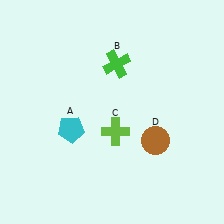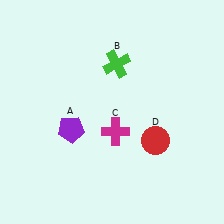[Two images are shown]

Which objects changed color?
A changed from cyan to purple. C changed from lime to magenta. D changed from brown to red.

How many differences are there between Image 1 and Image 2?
There are 3 differences between the two images.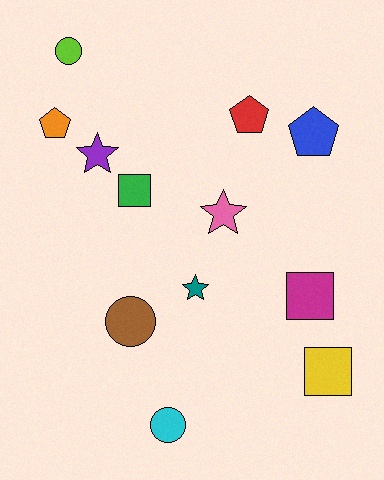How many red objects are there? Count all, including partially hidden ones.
There is 1 red object.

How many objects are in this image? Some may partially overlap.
There are 12 objects.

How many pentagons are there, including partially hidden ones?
There are 3 pentagons.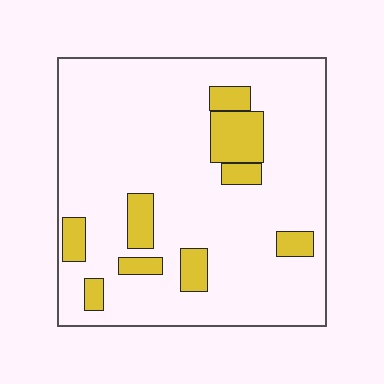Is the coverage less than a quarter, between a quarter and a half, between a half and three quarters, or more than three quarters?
Less than a quarter.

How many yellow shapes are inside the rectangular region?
9.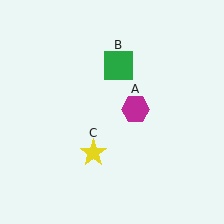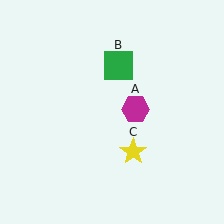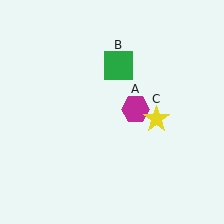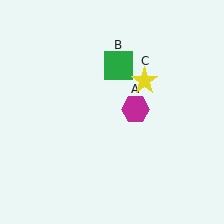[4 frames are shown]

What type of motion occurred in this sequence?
The yellow star (object C) rotated counterclockwise around the center of the scene.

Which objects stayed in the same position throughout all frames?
Magenta hexagon (object A) and green square (object B) remained stationary.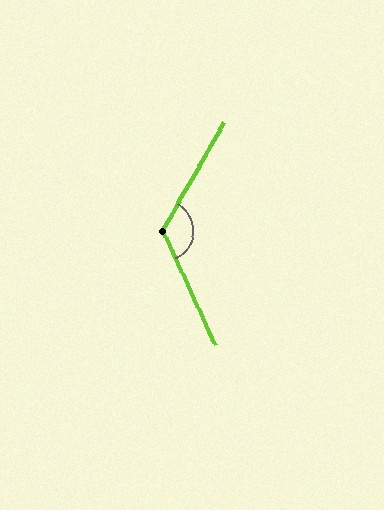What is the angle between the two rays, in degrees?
Approximately 125 degrees.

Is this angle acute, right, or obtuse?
It is obtuse.